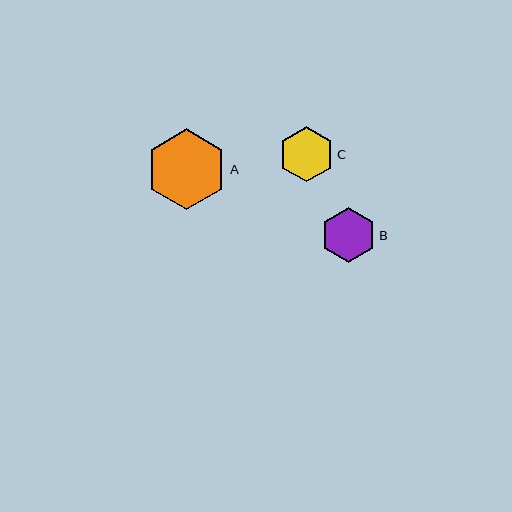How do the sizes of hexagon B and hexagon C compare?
Hexagon B and hexagon C are approximately the same size.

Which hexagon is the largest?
Hexagon A is the largest with a size of approximately 81 pixels.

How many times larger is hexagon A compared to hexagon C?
Hexagon A is approximately 1.5 times the size of hexagon C.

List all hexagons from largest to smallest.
From largest to smallest: A, B, C.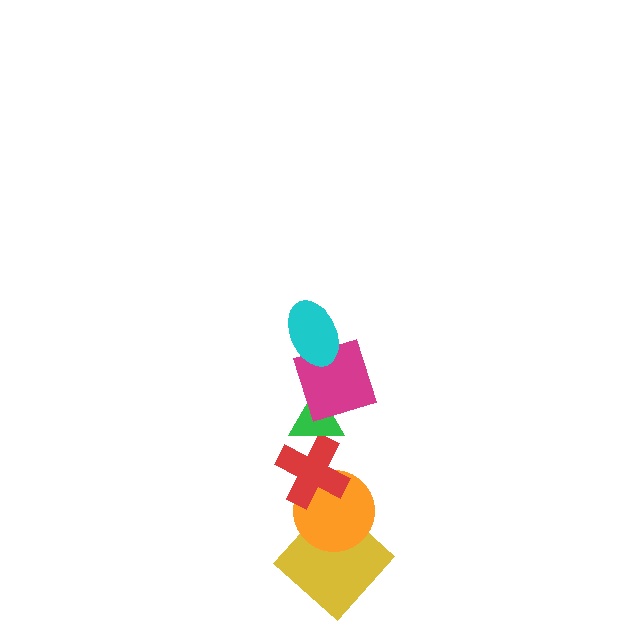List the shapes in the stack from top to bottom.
From top to bottom: the cyan ellipse, the magenta square, the green triangle, the red cross, the orange circle, the yellow diamond.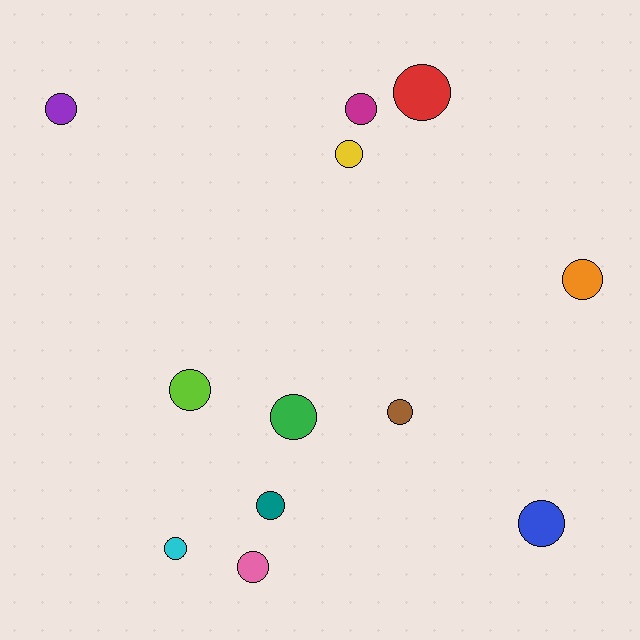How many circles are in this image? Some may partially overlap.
There are 12 circles.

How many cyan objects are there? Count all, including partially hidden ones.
There is 1 cyan object.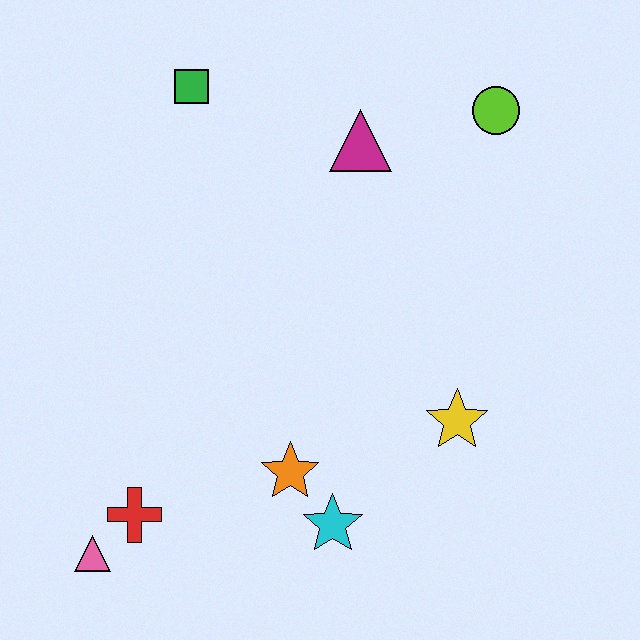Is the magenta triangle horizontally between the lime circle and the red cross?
Yes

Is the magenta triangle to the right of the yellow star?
No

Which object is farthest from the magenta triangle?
The pink triangle is farthest from the magenta triangle.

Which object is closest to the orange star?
The cyan star is closest to the orange star.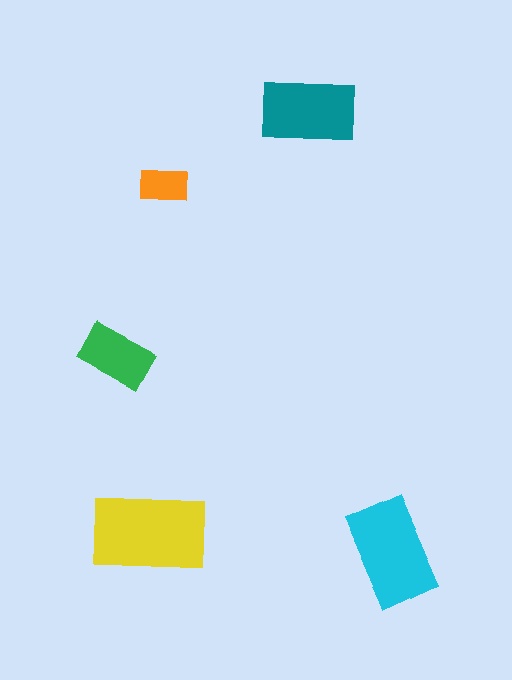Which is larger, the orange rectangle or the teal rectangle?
The teal one.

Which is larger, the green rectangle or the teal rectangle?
The teal one.